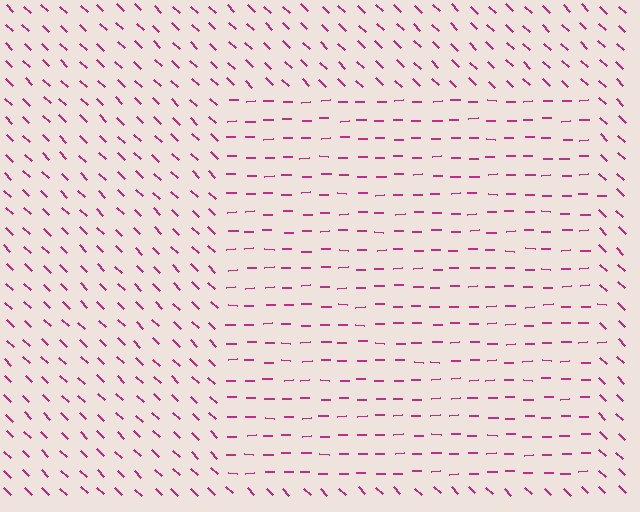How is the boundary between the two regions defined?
The boundary is defined purely by a change in line orientation (approximately 45 degrees difference). All lines are the same color and thickness.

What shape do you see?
I see a rectangle.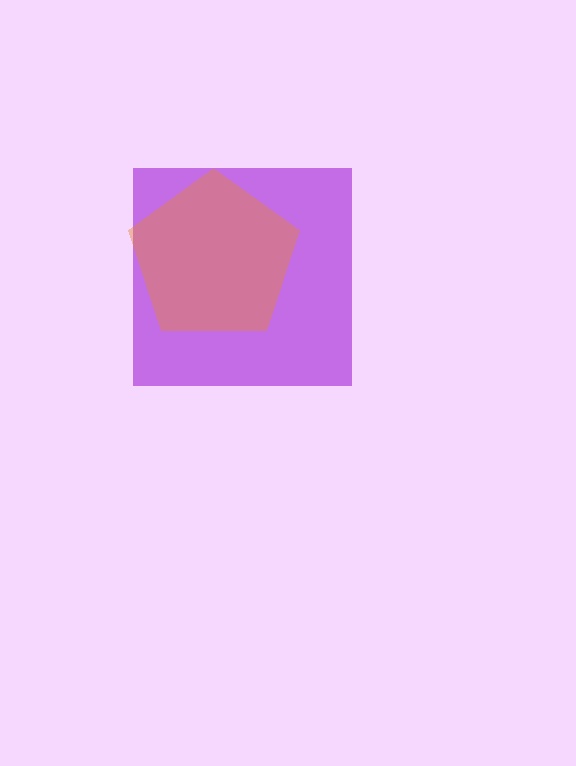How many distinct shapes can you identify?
There are 2 distinct shapes: a purple square, an orange pentagon.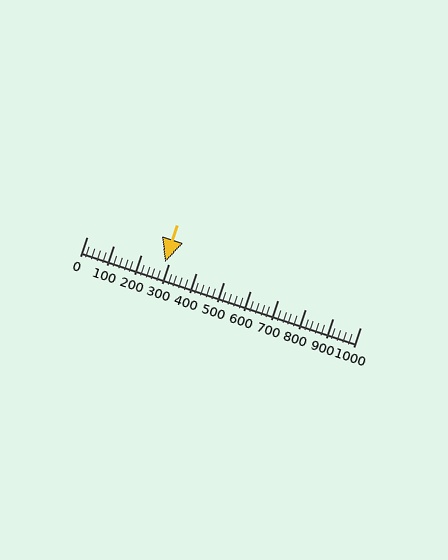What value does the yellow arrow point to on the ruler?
The yellow arrow points to approximately 288.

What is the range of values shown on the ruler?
The ruler shows values from 0 to 1000.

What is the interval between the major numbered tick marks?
The major tick marks are spaced 100 units apart.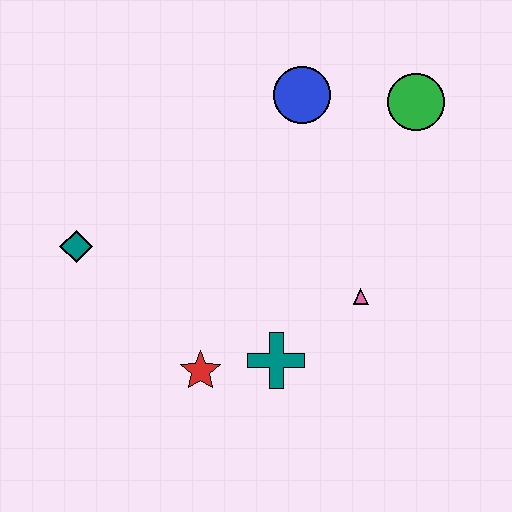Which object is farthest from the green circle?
The teal diamond is farthest from the green circle.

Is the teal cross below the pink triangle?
Yes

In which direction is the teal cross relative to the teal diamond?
The teal cross is to the right of the teal diamond.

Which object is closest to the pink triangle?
The teal cross is closest to the pink triangle.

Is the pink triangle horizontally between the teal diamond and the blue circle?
No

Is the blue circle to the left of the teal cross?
No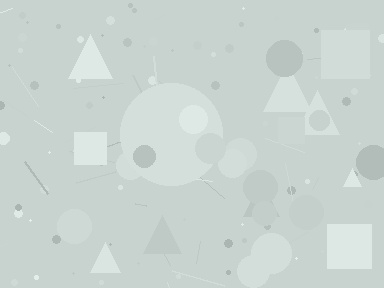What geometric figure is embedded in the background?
A circle is embedded in the background.